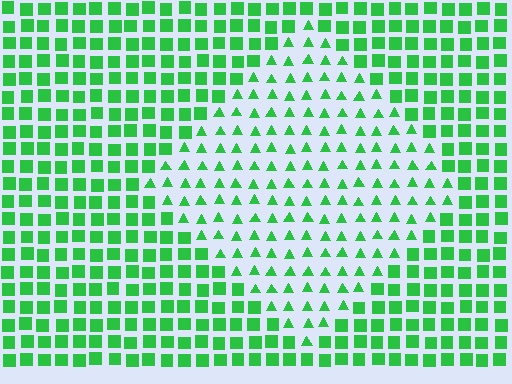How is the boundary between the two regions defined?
The boundary is defined by a change in element shape: triangles inside vs. squares outside. All elements share the same color and spacing.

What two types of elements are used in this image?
The image uses triangles inside the diamond region and squares outside it.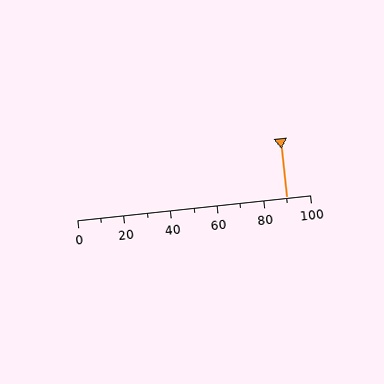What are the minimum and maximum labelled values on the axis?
The axis runs from 0 to 100.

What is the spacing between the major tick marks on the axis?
The major ticks are spaced 20 apart.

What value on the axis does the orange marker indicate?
The marker indicates approximately 90.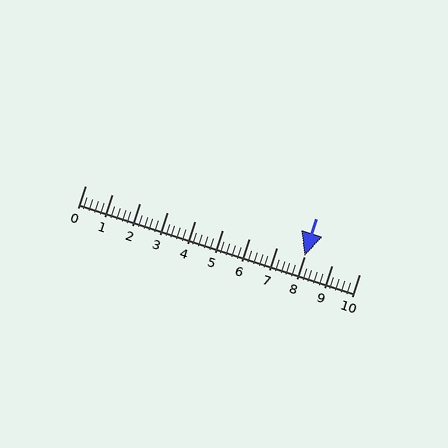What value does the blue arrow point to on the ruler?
The blue arrow points to approximately 8.0.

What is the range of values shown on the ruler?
The ruler shows values from 0 to 10.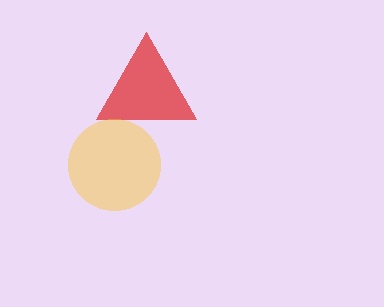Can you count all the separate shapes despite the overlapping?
Yes, there are 2 separate shapes.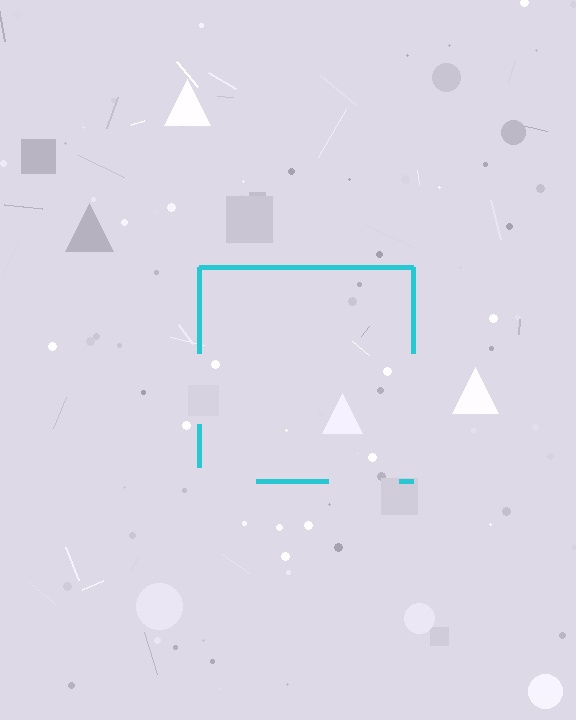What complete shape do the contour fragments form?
The contour fragments form a square.